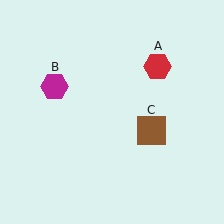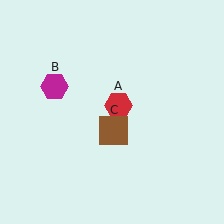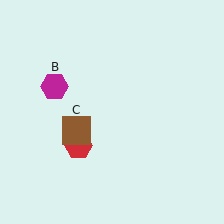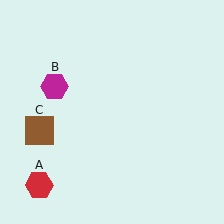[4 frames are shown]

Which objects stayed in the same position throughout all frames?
Magenta hexagon (object B) remained stationary.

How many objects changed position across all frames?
2 objects changed position: red hexagon (object A), brown square (object C).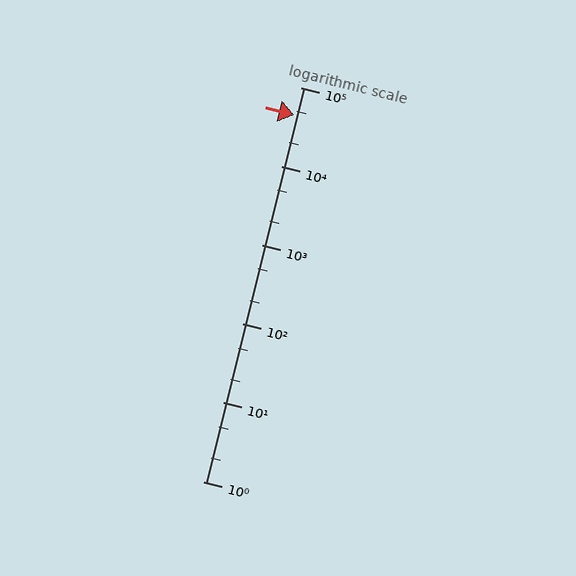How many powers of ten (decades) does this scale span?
The scale spans 5 decades, from 1 to 100000.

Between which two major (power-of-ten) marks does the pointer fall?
The pointer is between 10000 and 100000.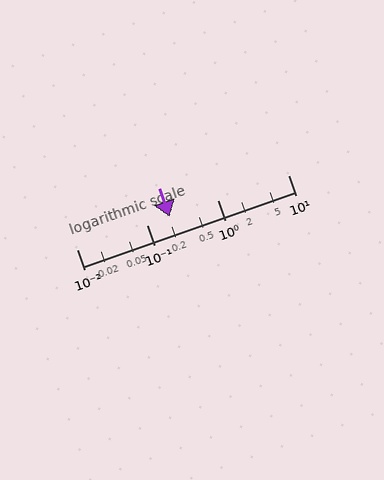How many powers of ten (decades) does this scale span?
The scale spans 3 decades, from 0.01 to 10.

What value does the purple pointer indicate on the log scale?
The pointer indicates approximately 0.21.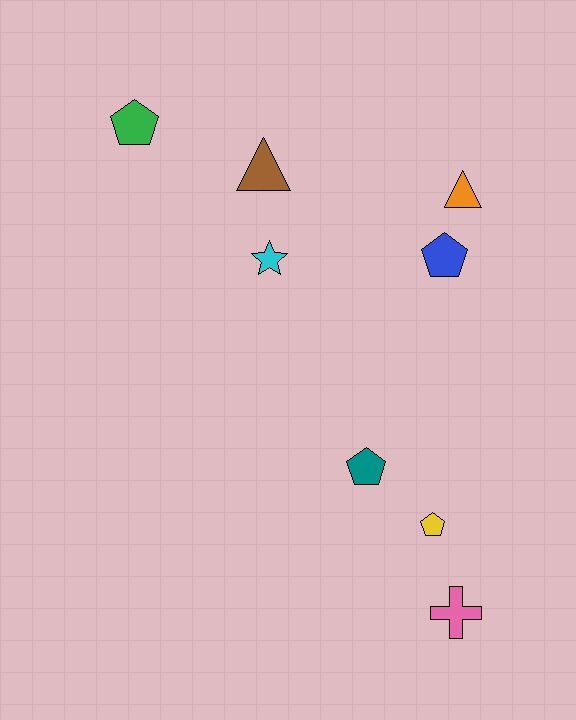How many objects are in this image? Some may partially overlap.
There are 8 objects.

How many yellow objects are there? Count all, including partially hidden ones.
There is 1 yellow object.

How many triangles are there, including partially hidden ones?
There are 2 triangles.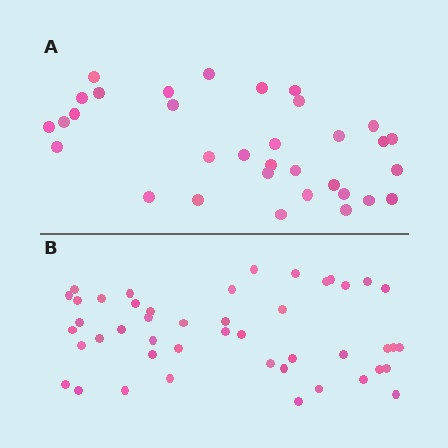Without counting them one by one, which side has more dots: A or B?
Region B (the bottom region) has more dots.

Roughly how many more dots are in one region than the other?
Region B has approximately 15 more dots than region A.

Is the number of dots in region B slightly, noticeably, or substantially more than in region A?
Region B has noticeably more, but not dramatically so. The ratio is roughly 1.4 to 1.